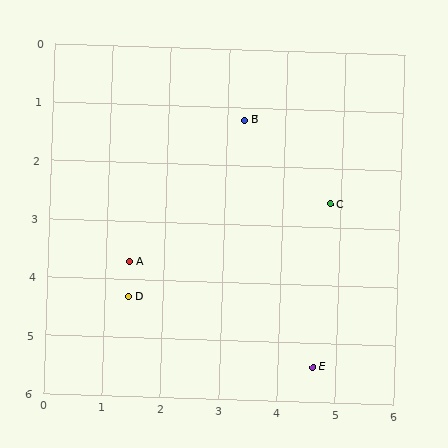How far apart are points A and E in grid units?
Points A and E are about 3.6 grid units apart.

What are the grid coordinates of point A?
Point A is at approximately (1.4, 3.7).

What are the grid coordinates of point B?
Point B is at approximately (3.3, 1.2).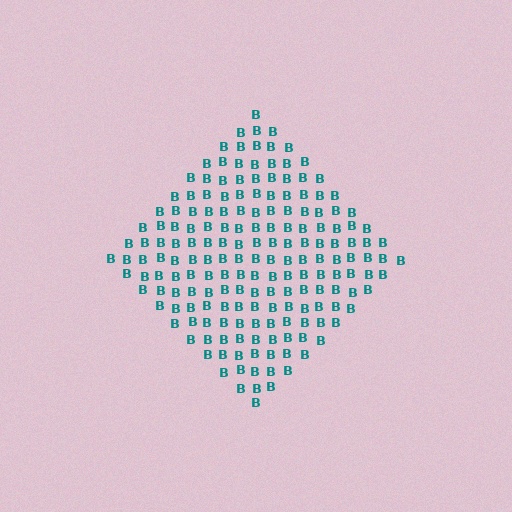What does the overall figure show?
The overall figure shows a diamond.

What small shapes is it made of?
It is made of small letter B's.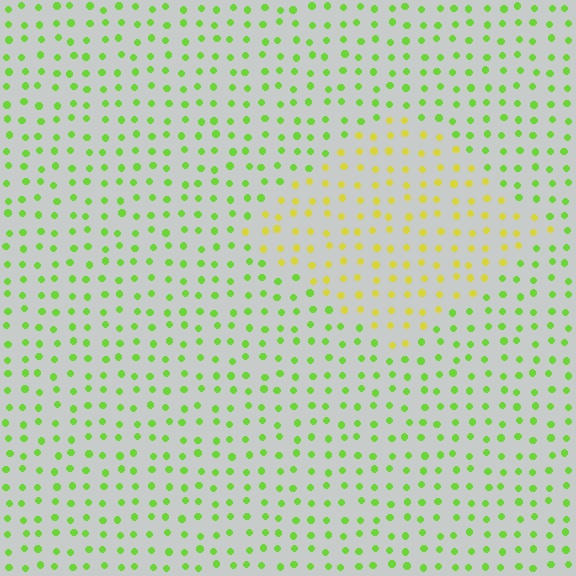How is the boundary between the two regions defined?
The boundary is defined purely by a slight shift in hue (about 41 degrees). Spacing, size, and orientation are identical on both sides.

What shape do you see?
I see a diamond.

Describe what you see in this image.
The image is filled with small lime elements in a uniform arrangement. A diamond-shaped region is visible where the elements are tinted to a slightly different hue, forming a subtle color boundary.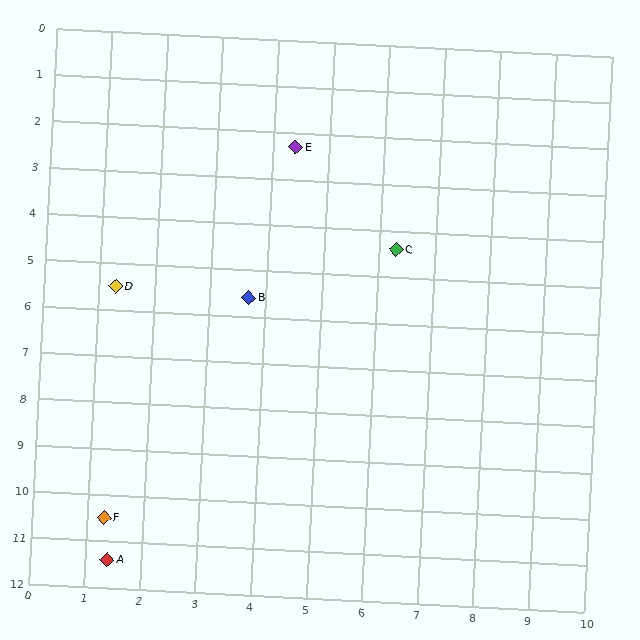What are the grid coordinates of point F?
Point F is at approximately (1.3, 10.5).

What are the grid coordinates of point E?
Point E is at approximately (4.4, 2.3).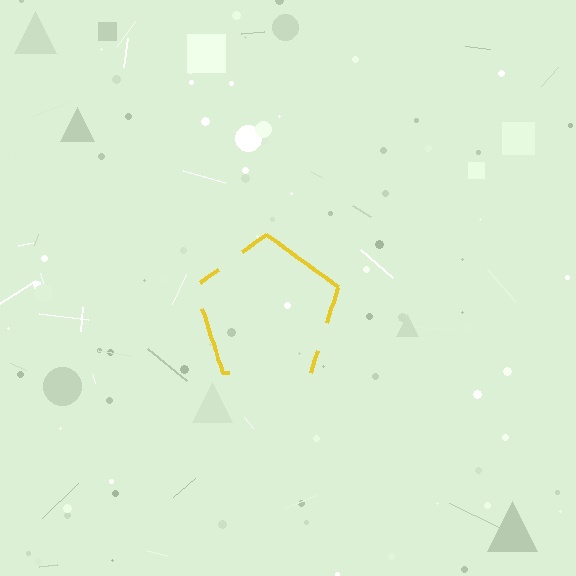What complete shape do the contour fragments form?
The contour fragments form a pentagon.